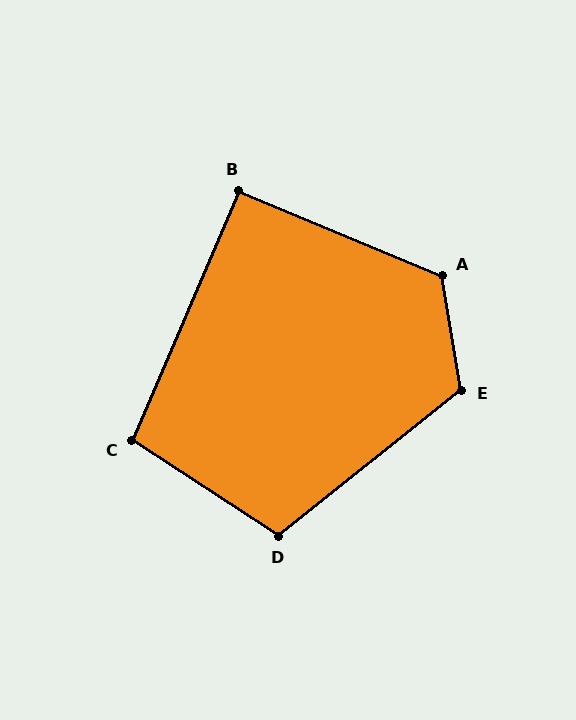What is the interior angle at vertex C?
Approximately 100 degrees (obtuse).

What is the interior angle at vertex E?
Approximately 119 degrees (obtuse).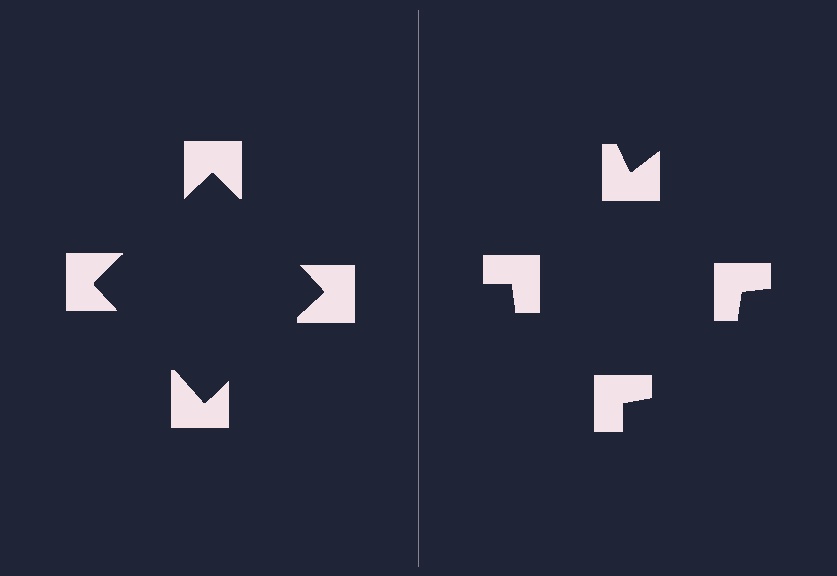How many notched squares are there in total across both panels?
8 — 4 on each side.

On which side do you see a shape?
An illusory square appears on the left side. On the right side the wedge cuts are rotated, so no coherent shape forms.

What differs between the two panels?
The notched squares are positioned identically on both sides; only the wedge orientations differ. On the left they align to a square; on the right they are misaligned.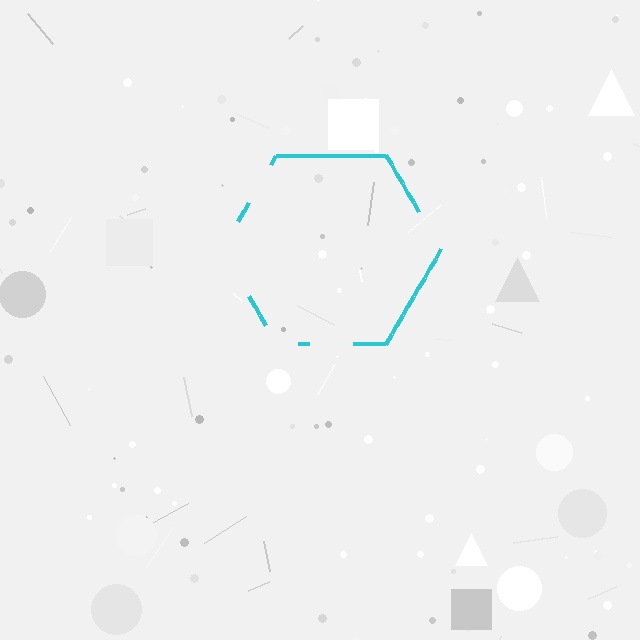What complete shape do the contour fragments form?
The contour fragments form a hexagon.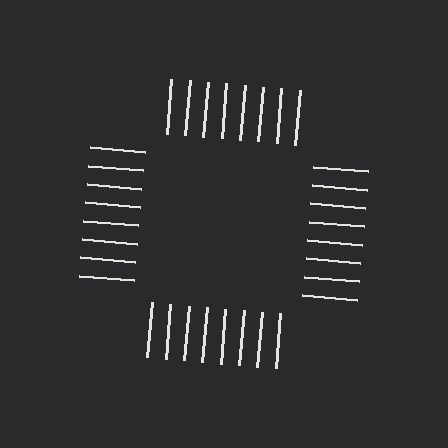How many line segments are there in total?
32 — 8 along each of the 4 edges.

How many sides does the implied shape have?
4 sides — the line-ends trace a square.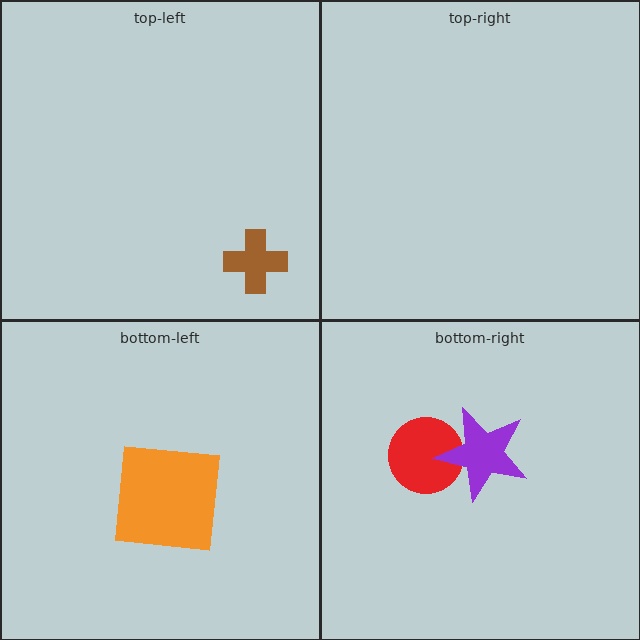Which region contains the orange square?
The bottom-left region.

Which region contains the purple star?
The bottom-right region.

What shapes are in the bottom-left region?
The orange square.